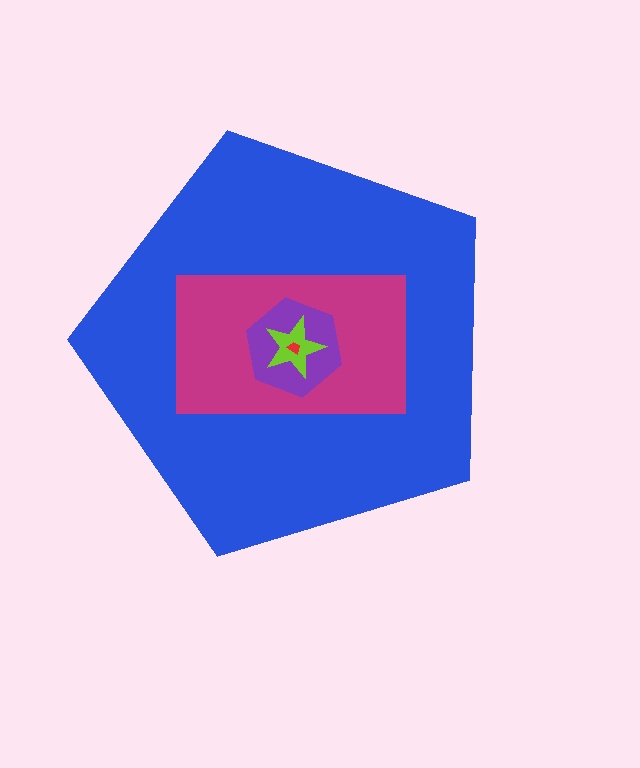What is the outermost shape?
The blue pentagon.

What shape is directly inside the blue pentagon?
The magenta rectangle.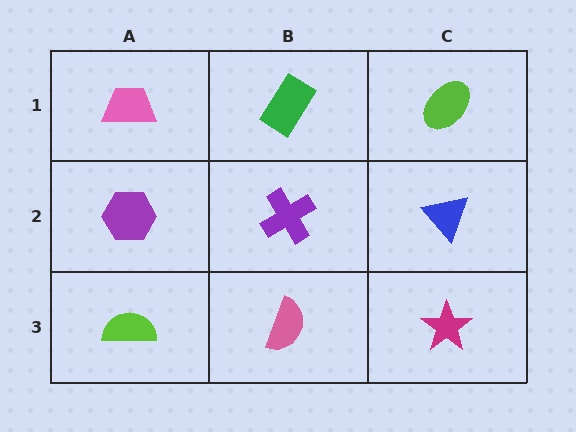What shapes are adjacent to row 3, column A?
A purple hexagon (row 2, column A), a pink semicircle (row 3, column B).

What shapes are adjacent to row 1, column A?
A purple hexagon (row 2, column A), a green rectangle (row 1, column B).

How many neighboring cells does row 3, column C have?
2.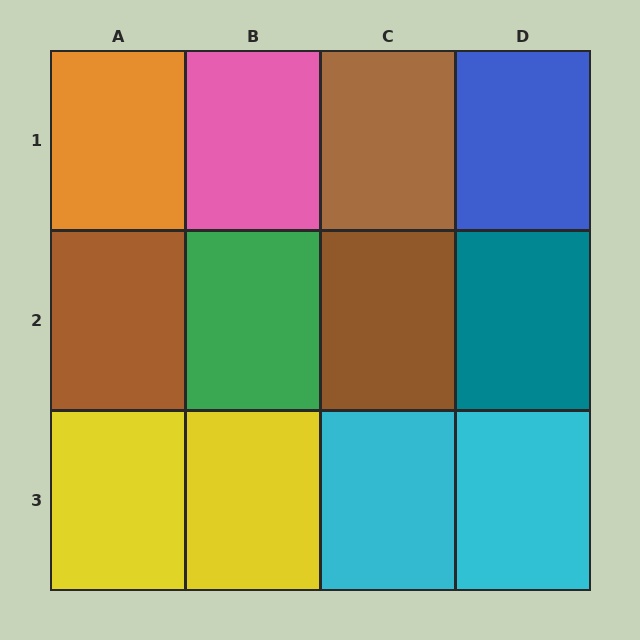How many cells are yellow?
2 cells are yellow.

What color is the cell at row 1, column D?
Blue.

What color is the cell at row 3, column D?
Cyan.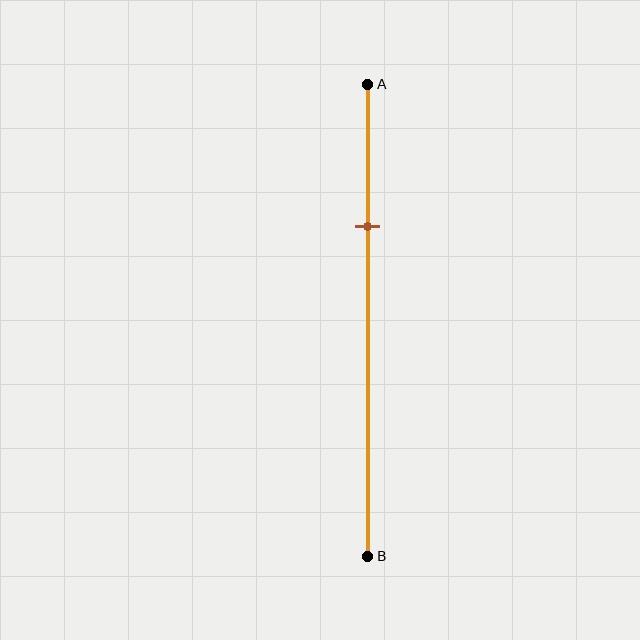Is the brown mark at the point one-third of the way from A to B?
No, the mark is at about 30% from A, not at the 33% one-third point.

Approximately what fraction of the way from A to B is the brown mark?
The brown mark is approximately 30% of the way from A to B.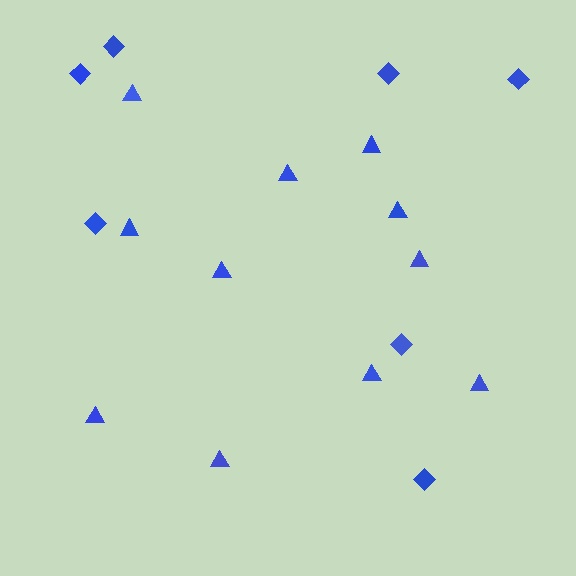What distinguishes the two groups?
There are 2 groups: one group of triangles (11) and one group of diamonds (7).